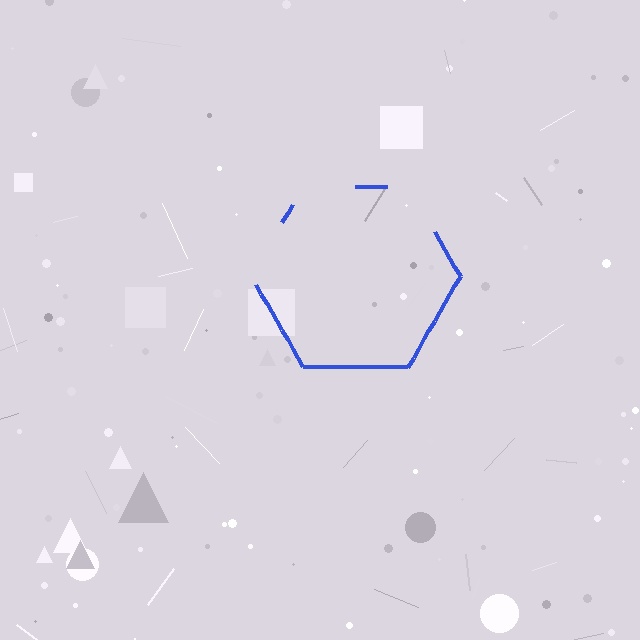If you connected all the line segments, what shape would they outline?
They would outline a hexagon.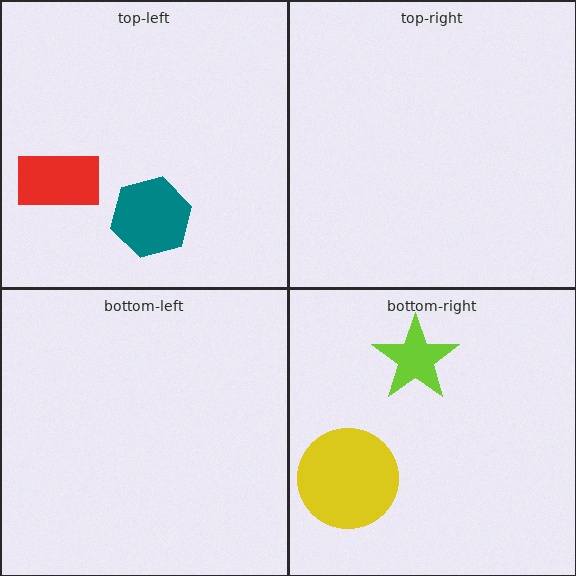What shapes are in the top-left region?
The teal hexagon, the red rectangle.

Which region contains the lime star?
The bottom-right region.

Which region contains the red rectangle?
The top-left region.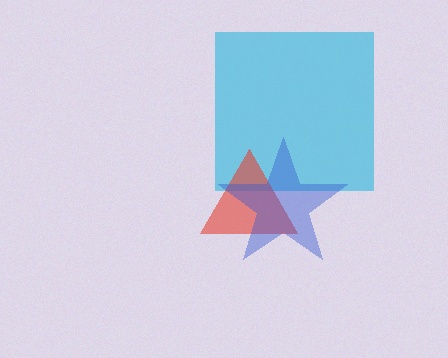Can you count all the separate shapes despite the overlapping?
Yes, there are 3 separate shapes.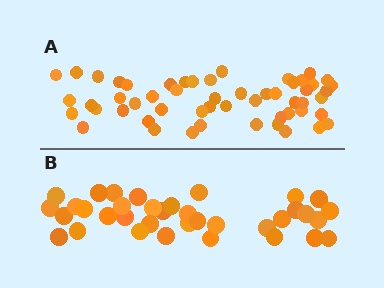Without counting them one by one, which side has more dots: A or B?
Region A (the top region) has more dots.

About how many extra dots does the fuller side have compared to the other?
Region A has approximately 20 more dots than region B.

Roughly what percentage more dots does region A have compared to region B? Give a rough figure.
About 50% more.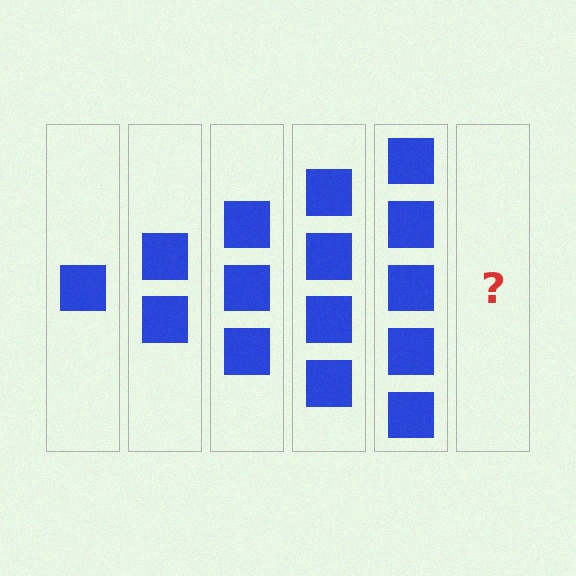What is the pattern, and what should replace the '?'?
The pattern is that each step adds one more square. The '?' should be 6 squares.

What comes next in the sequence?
The next element should be 6 squares.